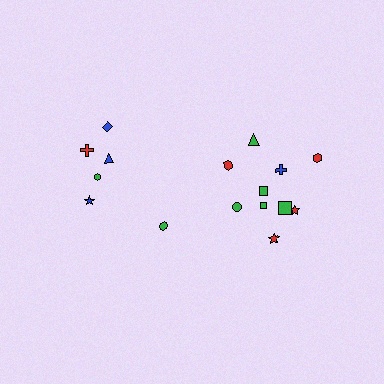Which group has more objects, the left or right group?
The right group.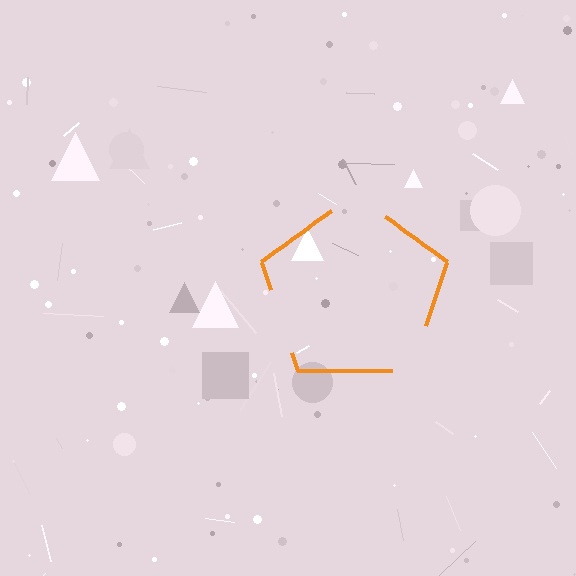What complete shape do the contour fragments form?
The contour fragments form a pentagon.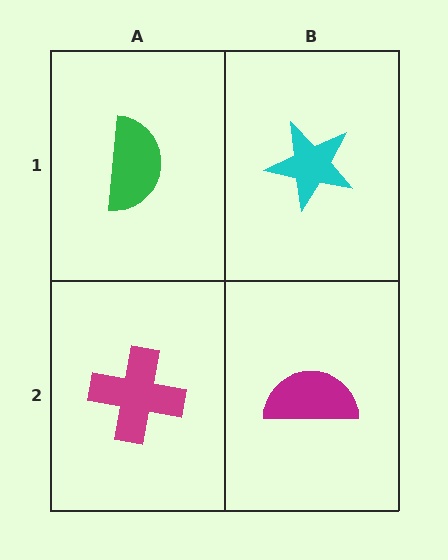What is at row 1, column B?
A cyan star.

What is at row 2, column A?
A magenta cross.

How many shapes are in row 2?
2 shapes.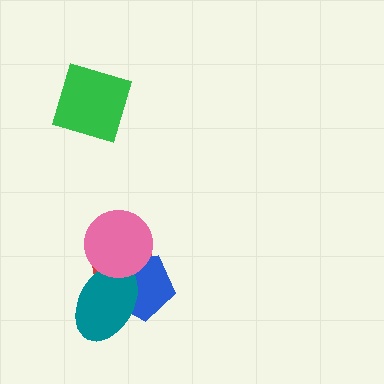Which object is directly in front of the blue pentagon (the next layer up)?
The teal ellipse is directly in front of the blue pentagon.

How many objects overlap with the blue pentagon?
3 objects overlap with the blue pentagon.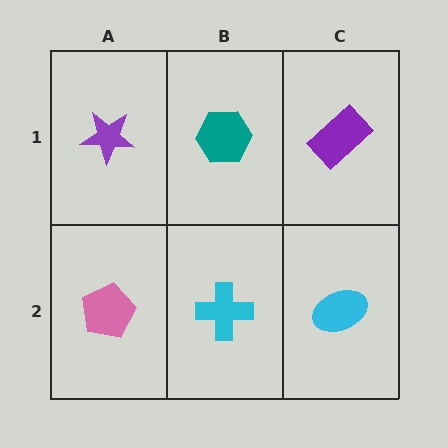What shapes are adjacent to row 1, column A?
A pink pentagon (row 2, column A), a teal hexagon (row 1, column B).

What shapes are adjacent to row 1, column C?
A cyan ellipse (row 2, column C), a teal hexagon (row 1, column B).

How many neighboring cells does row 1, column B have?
3.